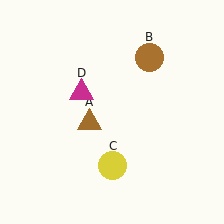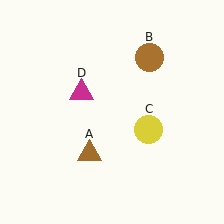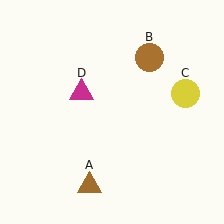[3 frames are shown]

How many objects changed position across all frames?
2 objects changed position: brown triangle (object A), yellow circle (object C).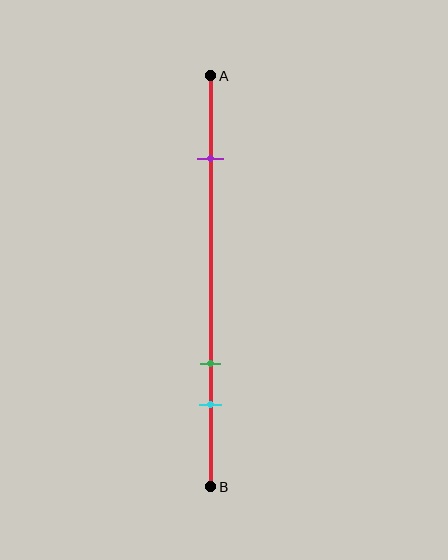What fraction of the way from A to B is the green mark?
The green mark is approximately 70% (0.7) of the way from A to B.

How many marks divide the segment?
There are 3 marks dividing the segment.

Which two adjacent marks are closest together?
The green and cyan marks are the closest adjacent pair.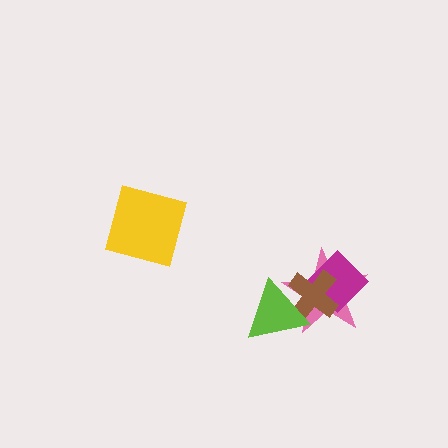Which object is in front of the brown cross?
The lime triangle is in front of the brown cross.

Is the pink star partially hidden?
Yes, it is partially covered by another shape.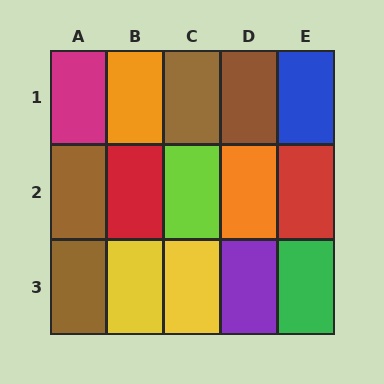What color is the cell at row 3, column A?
Brown.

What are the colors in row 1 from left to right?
Magenta, orange, brown, brown, blue.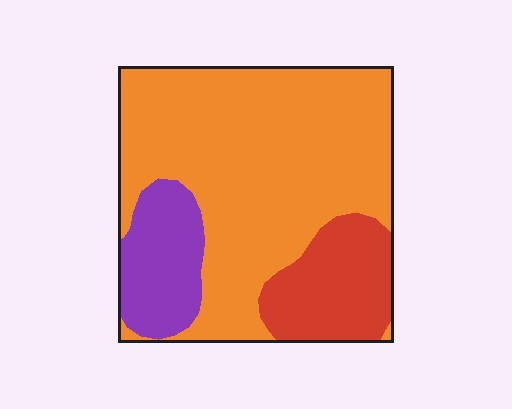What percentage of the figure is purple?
Purple takes up about one sixth (1/6) of the figure.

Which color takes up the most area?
Orange, at roughly 65%.